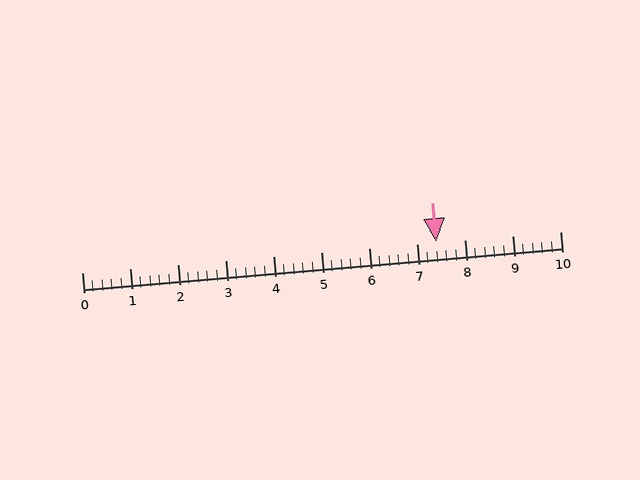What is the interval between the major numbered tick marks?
The major tick marks are spaced 1 units apart.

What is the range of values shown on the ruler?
The ruler shows values from 0 to 10.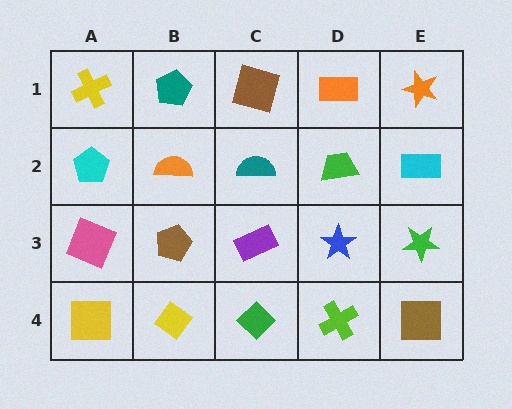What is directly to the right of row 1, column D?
An orange star.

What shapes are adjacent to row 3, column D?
A green trapezoid (row 2, column D), a lime cross (row 4, column D), a purple rectangle (row 3, column C), a green star (row 3, column E).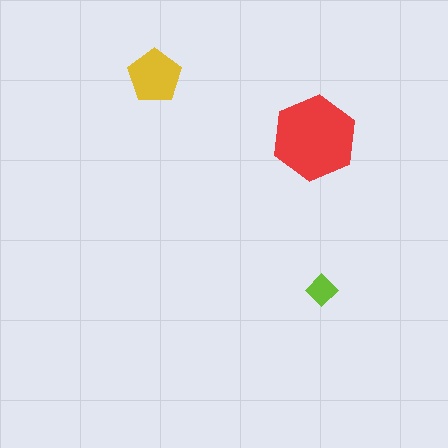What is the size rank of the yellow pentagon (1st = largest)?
2nd.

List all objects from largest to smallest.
The red hexagon, the yellow pentagon, the lime diamond.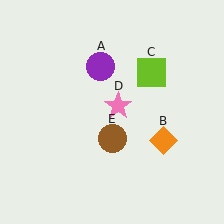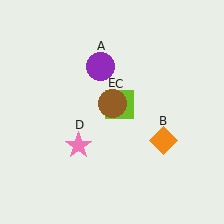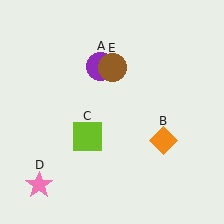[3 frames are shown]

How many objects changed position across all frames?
3 objects changed position: lime square (object C), pink star (object D), brown circle (object E).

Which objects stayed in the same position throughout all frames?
Purple circle (object A) and orange diamond (object B) remained stationary.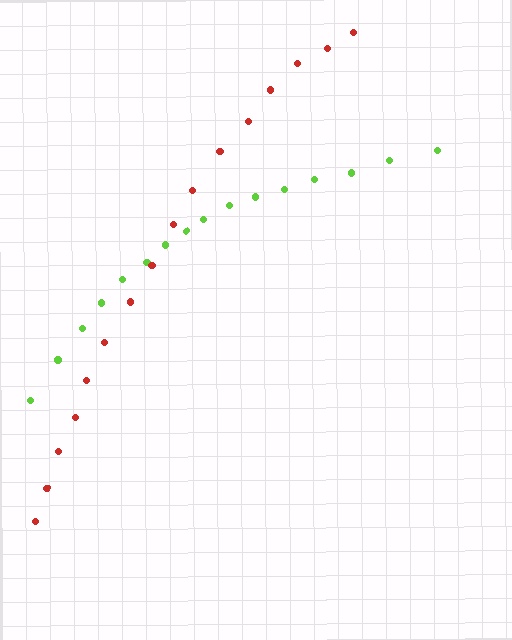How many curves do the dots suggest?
There are 2 distinct paths.